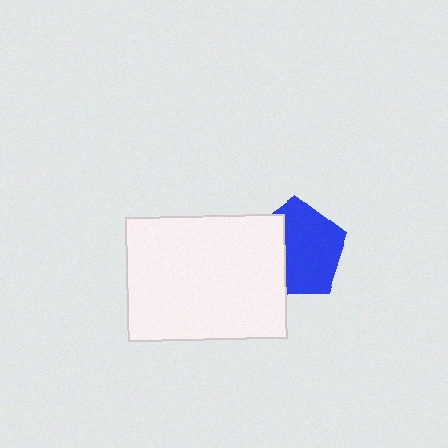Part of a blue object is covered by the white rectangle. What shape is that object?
It is a pentagon.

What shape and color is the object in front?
The object in front is a white rectangle.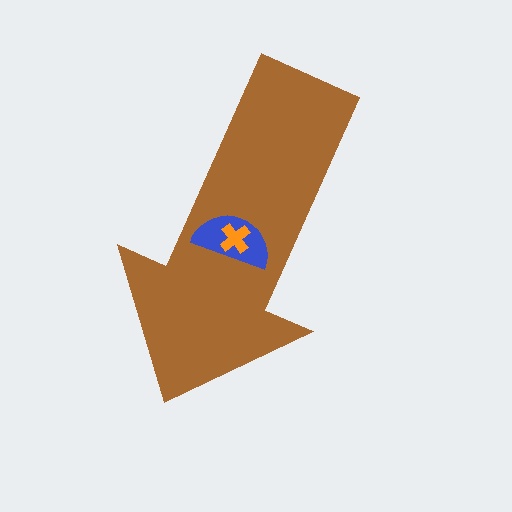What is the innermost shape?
The orange cross.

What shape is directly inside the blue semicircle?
The orange cross.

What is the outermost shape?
The brown arrow.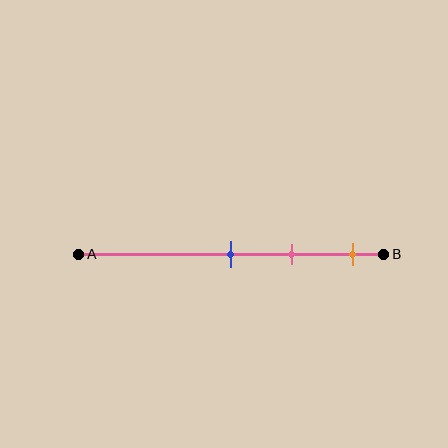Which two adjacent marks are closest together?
The blue and pink marks are the closest adjacent pair.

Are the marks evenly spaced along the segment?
Yes, the marks are approximately evenly spaced.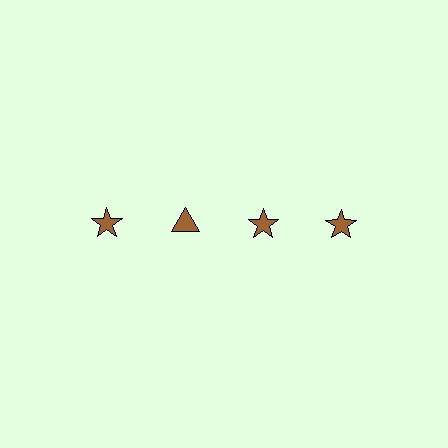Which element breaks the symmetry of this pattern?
The brown triangle in the top row, second from left column breaks the symmetry. All other shapes are brown stars.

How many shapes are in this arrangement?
There are 4 shapes arranged in a grid pattern.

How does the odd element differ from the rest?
It has a different shape: triangle instead of star.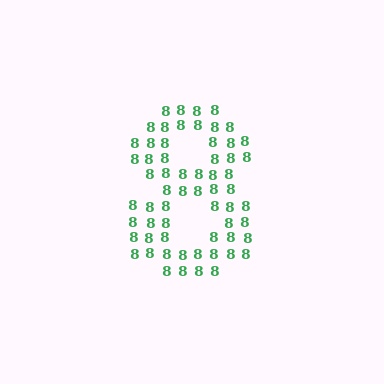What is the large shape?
The large shape is the digit 8.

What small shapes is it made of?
It is made of small digit 8's.